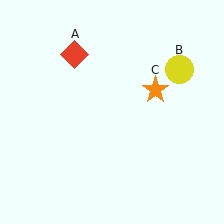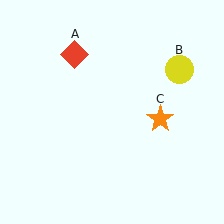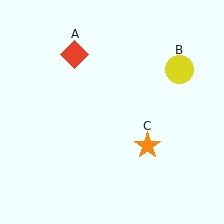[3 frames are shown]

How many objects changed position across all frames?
1 object changed position: orange star (object C).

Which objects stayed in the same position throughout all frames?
Red diamond (object A) and yellow circle (object B) remained stationary.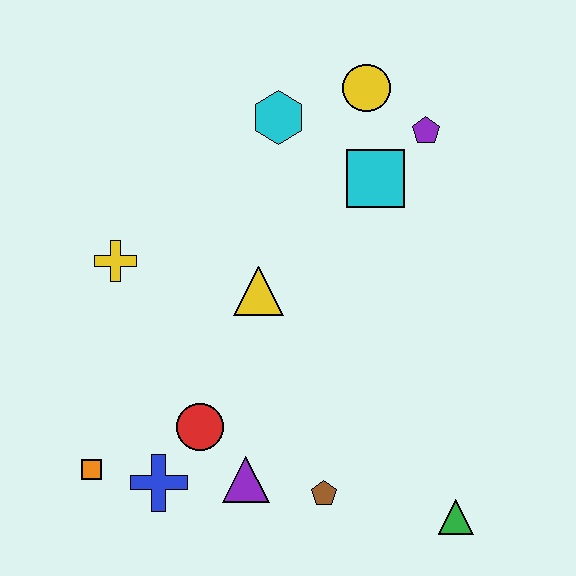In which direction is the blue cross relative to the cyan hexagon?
The blue cross is below the cyan hexagon.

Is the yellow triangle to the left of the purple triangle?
No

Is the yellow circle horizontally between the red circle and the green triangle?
Yes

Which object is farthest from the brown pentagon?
The yellow circle is farthest from the brown pentagon.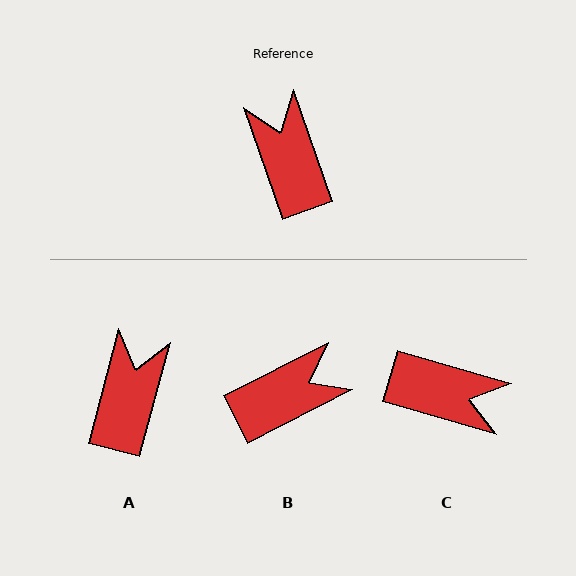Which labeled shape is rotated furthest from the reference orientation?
C, about 126 degrees away.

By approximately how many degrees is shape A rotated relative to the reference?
Approximately 34 degrees clockwise.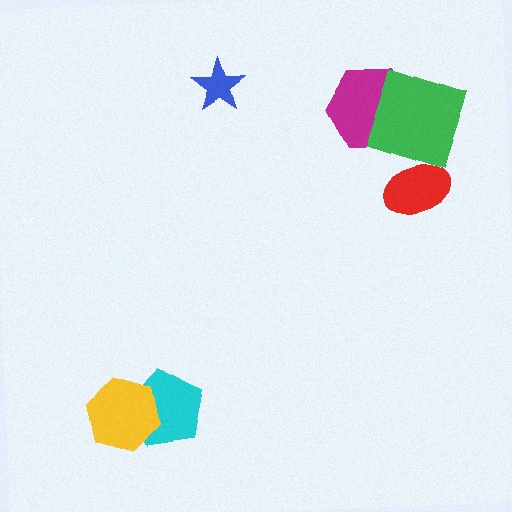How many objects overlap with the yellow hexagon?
1 object overlaps with the yellow hexagon.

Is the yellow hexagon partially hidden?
No, no other shape covers it.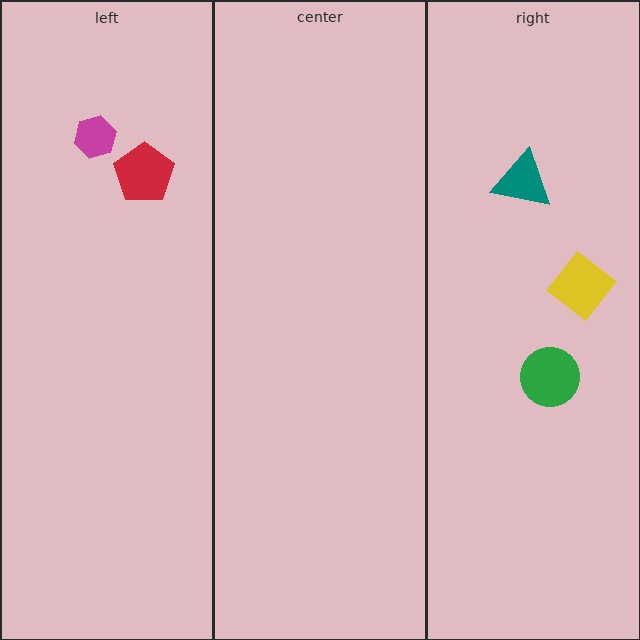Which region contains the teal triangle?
The right region.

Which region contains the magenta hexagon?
The left region.